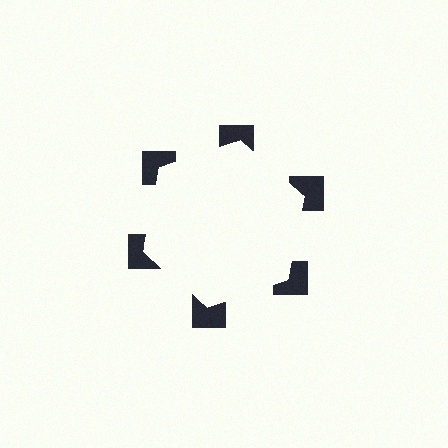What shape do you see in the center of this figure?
An illusory hexagon — its edges are inferred from the aligned wedge cuts in the notched squares, not physically drawn.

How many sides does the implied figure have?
6 sides.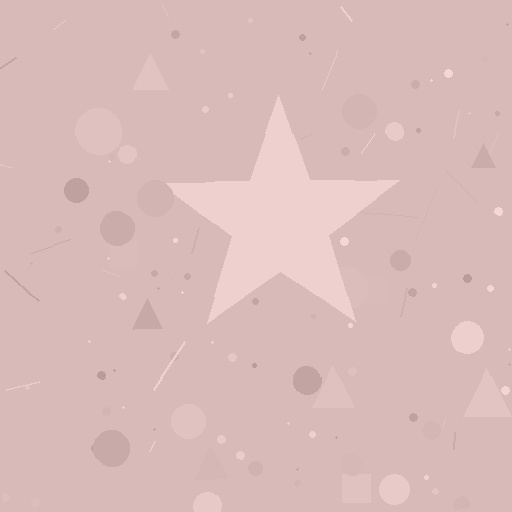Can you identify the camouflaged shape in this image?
The camouflaged shape is a star.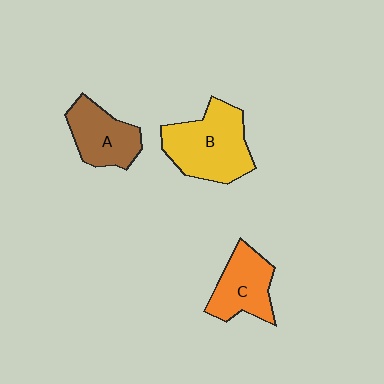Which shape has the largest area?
Shape B (yellow).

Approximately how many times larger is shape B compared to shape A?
Approximately 1.5 times.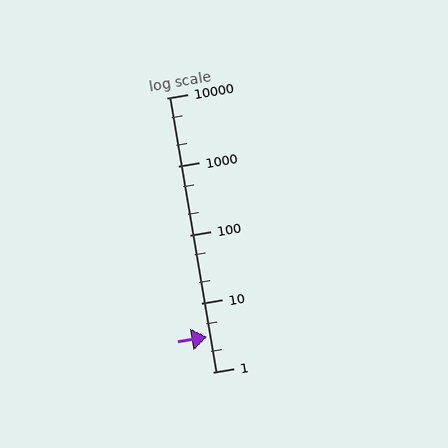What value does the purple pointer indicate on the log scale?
The pointer indicates approximately 3.2.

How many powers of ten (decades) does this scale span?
The scale spans 4 decades, from 1 to 10000.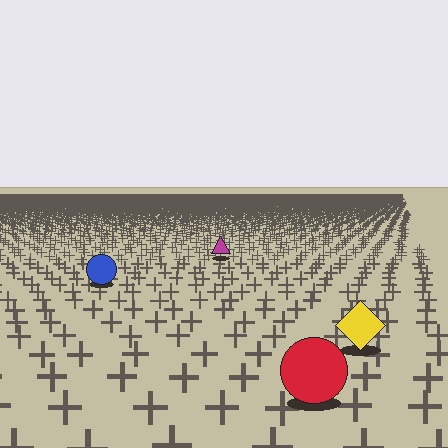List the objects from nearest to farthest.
From nearest to farthest: the red circle, the yellow diamond, the blue circle, the magenta triangle.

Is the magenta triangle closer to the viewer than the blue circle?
No. The blue circle is closer — you can tell from the texture gradient: the ground texture is coarser near it.